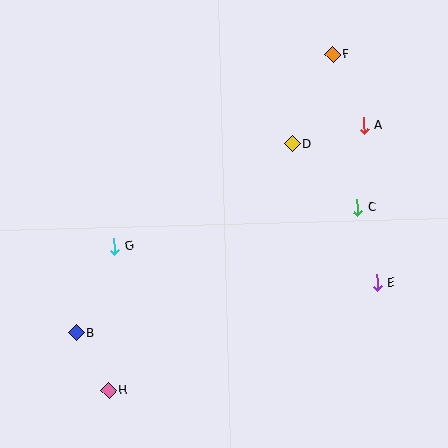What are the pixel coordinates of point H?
Point H is at (109, 391).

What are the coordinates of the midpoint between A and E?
The midpoint between A and E is at (370, 204).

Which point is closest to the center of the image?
Point D at (292, 144) is closest to the center.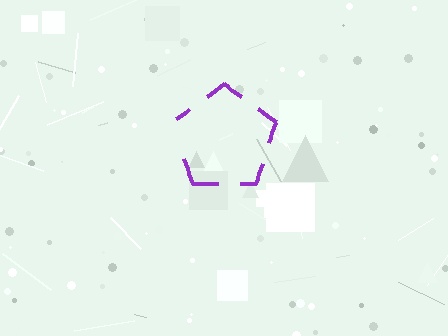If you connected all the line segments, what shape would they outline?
They would outline a pentagon.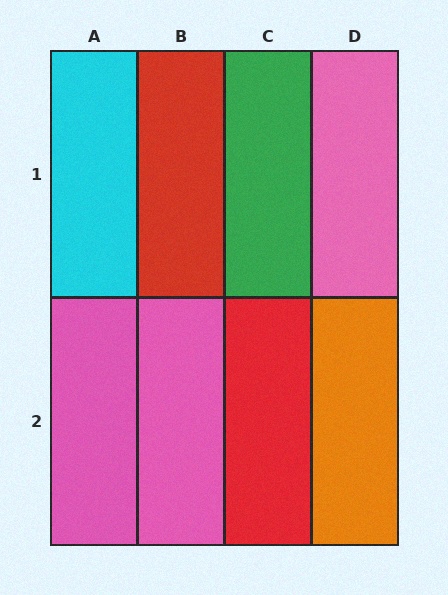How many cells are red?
2 cells are red.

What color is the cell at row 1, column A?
Cyan.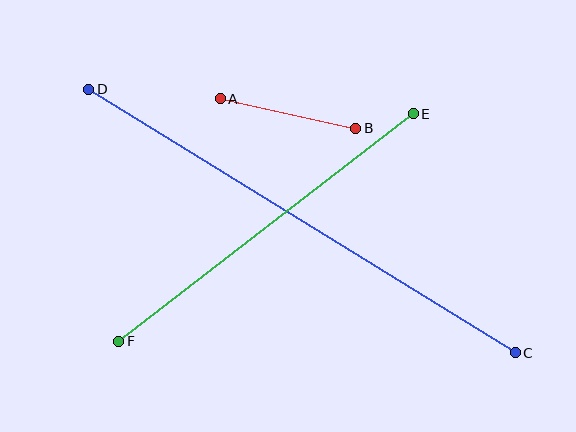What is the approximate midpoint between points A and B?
The midpoint is at approximately (288, 113) pixels.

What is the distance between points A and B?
The distance is approximately 138 pixels.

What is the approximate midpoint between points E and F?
The midpoint is at approximately (266, 228) pixels.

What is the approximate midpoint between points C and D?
The midpoint is at approximately (302, 221) pixels.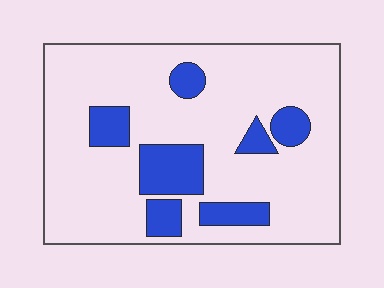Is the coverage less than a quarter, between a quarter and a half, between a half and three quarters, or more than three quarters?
Less than a quarter.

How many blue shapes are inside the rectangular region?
7.